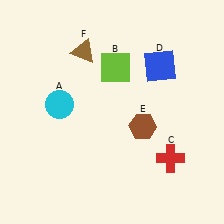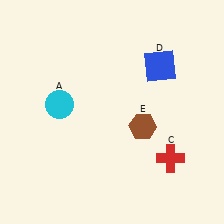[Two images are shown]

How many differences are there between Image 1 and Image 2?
There are 2 differences between the two images.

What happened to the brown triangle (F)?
The brown triangle (F) was removed in Image 2. It was in the top-left area of Image 1.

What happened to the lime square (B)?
The lime square (B) was removed in Image 2. It was in the top-right area of Image 1.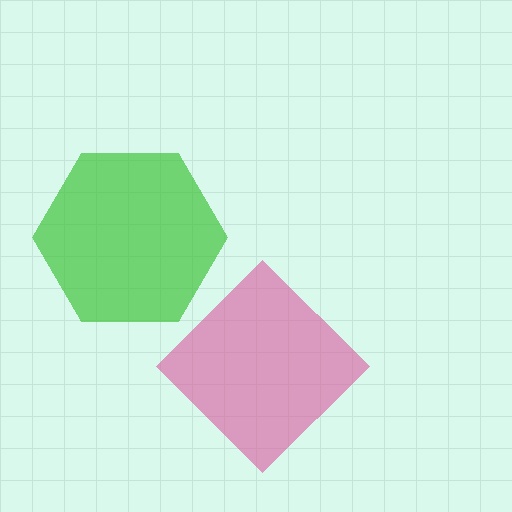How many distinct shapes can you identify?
There are 2 distinct shapes: a green hexagon, a pink diamond.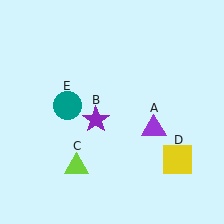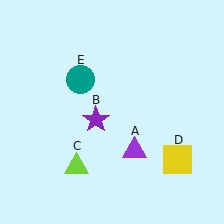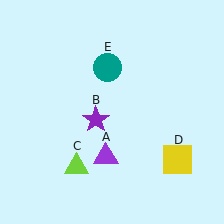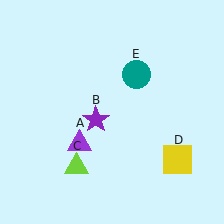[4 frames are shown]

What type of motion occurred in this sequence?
The purple triangle (object A), teal circle (object E) rotated clockwise around the center of the scene.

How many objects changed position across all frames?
2 objects changed position: purple triangle (object A), teal circle (object E).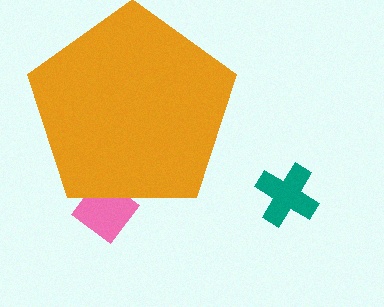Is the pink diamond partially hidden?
Yes, the pink diamond is partially hidden behind the orange pentagon.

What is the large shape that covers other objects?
An orange pentagon.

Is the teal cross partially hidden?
No, the teal cross is fully visible.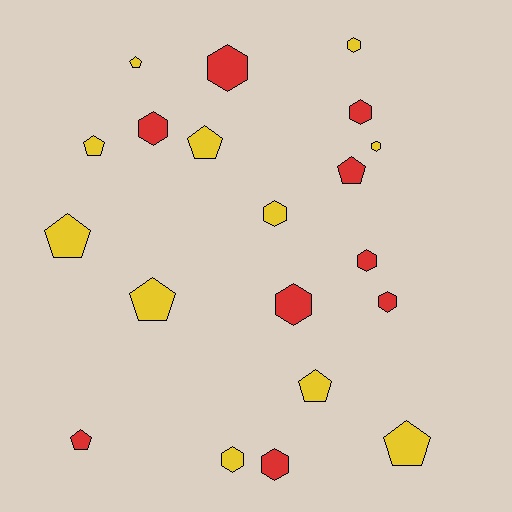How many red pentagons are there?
There are 2 red pentagons.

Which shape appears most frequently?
Hexagon, with 11 objects.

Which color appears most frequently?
Yellow, with 11 objects.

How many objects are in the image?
There are 20 objects.